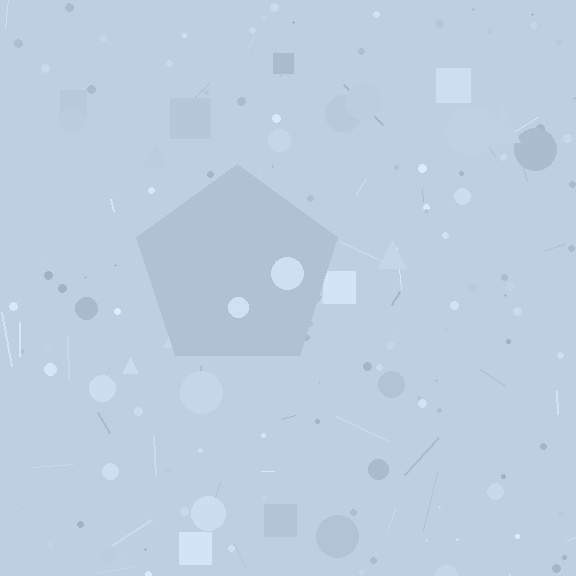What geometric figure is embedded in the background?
A pentagon is embedded in the background.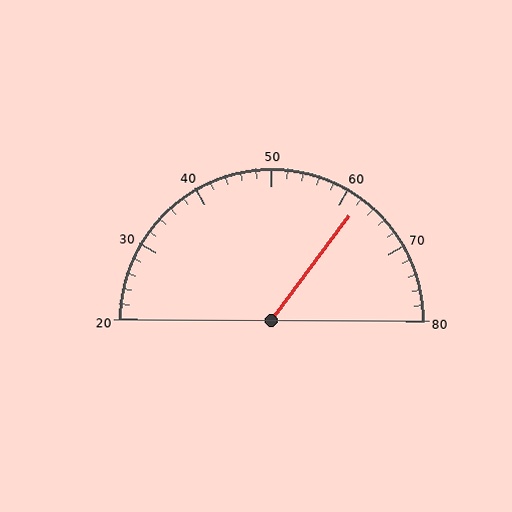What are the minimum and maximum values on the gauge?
The gauge ranges from 20 to 80.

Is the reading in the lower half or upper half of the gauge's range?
The reading is in the upper half of the range (20 to 80).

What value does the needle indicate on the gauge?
The needle indicates approximately 62.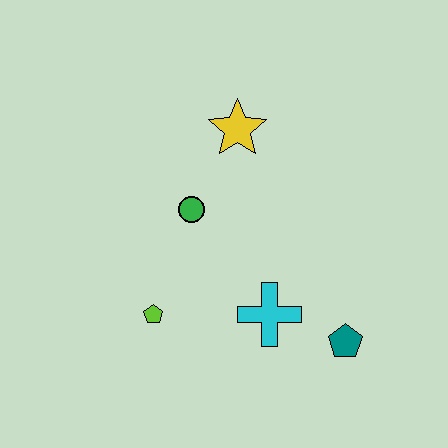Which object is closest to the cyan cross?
The teal pentagon is closest to the cyan cross.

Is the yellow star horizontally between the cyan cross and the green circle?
Yes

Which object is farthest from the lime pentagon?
The yellow star is farthest from the lime pentagon.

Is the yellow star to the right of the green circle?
Yes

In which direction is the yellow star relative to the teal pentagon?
The yellow star is above the teal pentagon.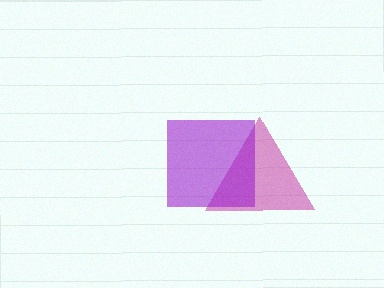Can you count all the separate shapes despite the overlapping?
Yes, there are 2 separate shapes.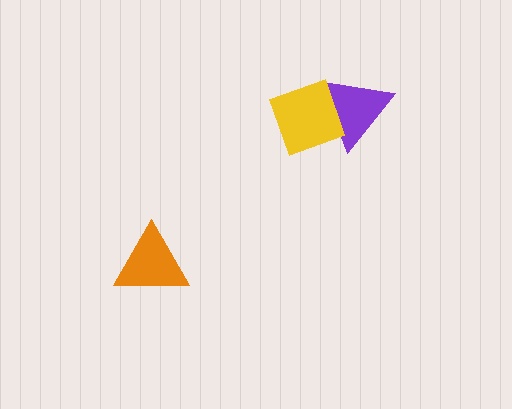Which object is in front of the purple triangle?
The yellow diamond is in front of the purple triangle.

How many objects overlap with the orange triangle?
0 objects overlap with the orange triangle.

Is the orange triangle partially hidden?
No, no other shape covers it.